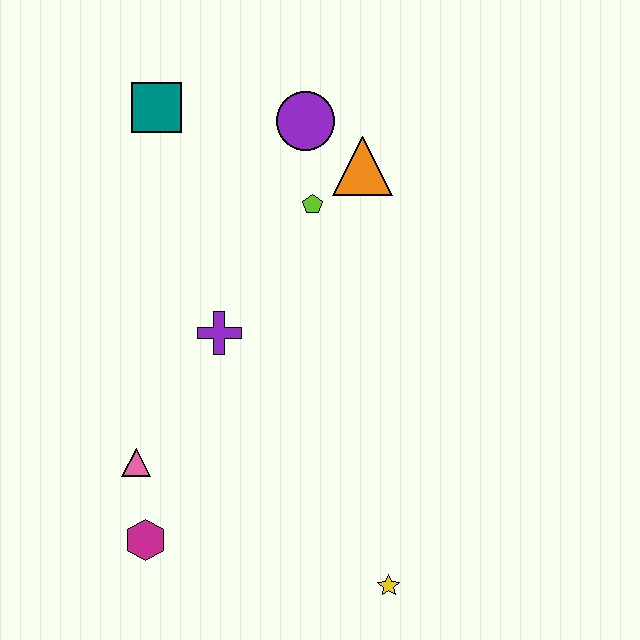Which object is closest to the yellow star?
The magenta hexagon is closest to the yellow star.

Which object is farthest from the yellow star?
The teal square is farthest from the yellow star.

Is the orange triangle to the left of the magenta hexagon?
No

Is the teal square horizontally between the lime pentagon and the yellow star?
No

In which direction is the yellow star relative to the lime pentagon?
The yellow star is below the lime pentagon.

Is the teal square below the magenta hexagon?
No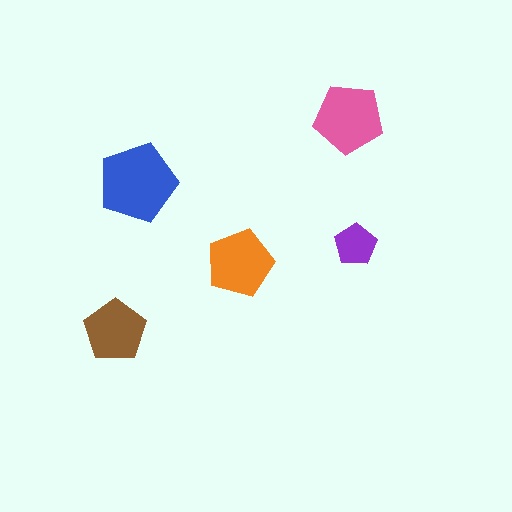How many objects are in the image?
There are 5 objects in the image.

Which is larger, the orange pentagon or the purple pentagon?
The orange one.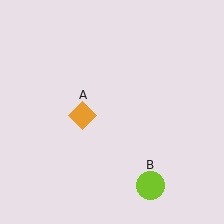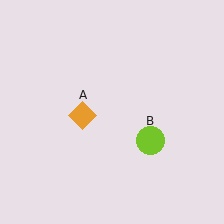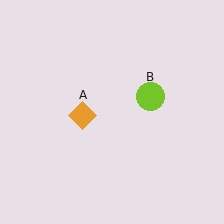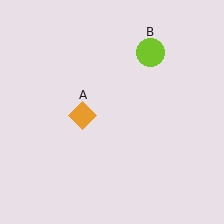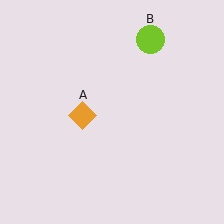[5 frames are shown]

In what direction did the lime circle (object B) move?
The lime circle (object B) moved up.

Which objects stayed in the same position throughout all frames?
Orange diamond (object A) remained stationary.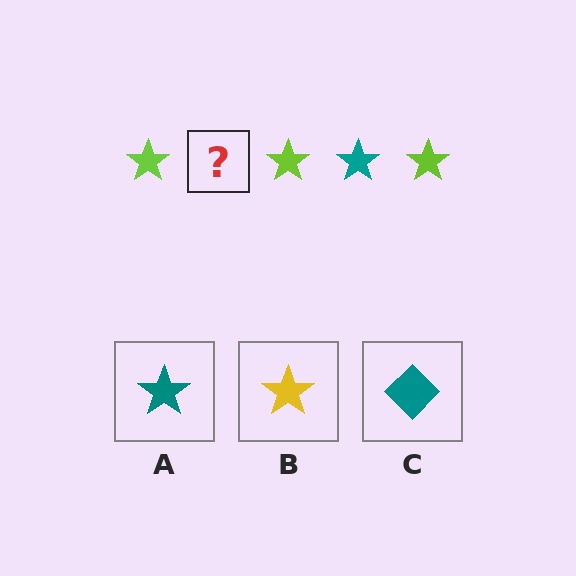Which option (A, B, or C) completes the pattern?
A.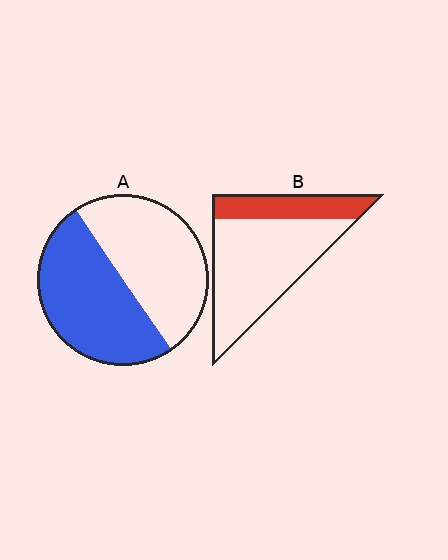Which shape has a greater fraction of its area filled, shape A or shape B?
Shape A.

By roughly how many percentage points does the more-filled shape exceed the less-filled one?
By roughly 25 percentage points (A over B).